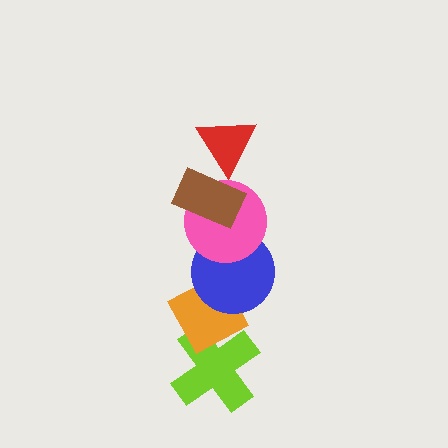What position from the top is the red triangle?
The red triangle is 1st from the top.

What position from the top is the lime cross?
The lime cross is 6th from the top.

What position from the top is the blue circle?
The blue circle is 4th from the top.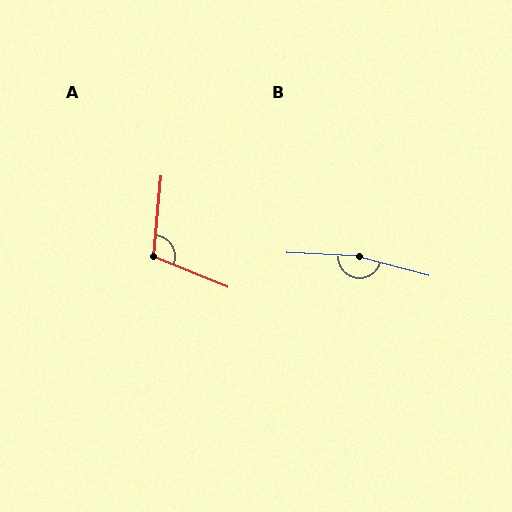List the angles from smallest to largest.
A (107°), B (168°).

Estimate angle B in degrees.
Approximately 168 degrees.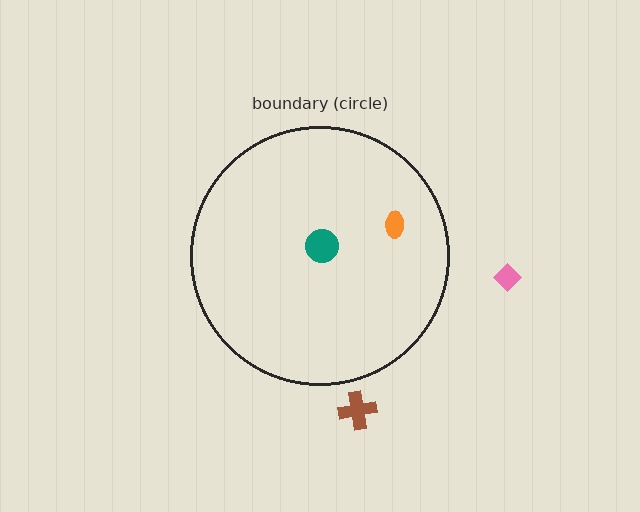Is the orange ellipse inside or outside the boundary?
Inside.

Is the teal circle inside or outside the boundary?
Inside.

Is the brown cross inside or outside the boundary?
Outside.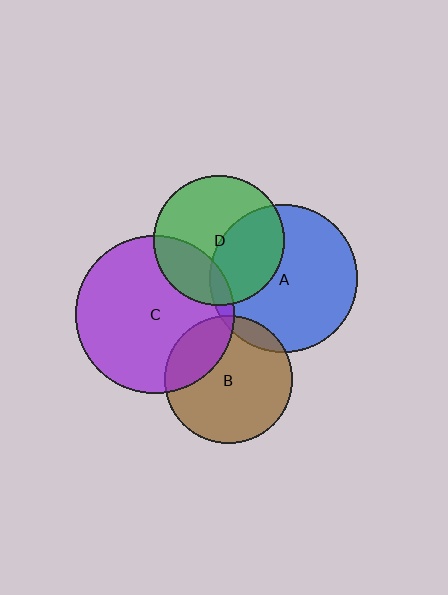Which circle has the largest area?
Circle C (purple).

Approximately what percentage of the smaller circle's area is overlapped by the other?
Approximately 40%.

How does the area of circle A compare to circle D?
Approximately 1.3 times.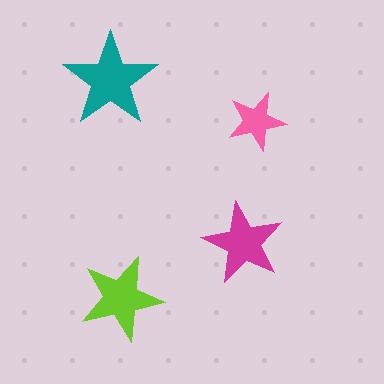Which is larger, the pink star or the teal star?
The teal one.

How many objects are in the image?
There are 4 objects in the image.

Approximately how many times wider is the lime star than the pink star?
About 1.5 times wider.